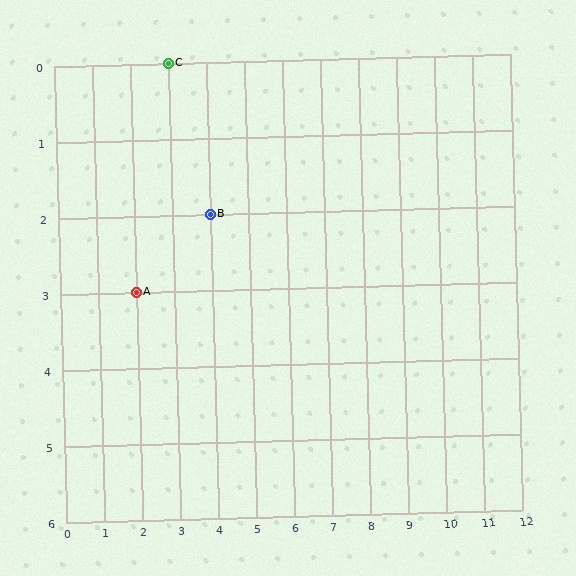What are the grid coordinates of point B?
Point B is at grid coordinates (4, 2).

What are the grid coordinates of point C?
Point C is at grid coordinates (3, 0).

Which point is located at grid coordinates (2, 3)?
Point A is at (2, 3).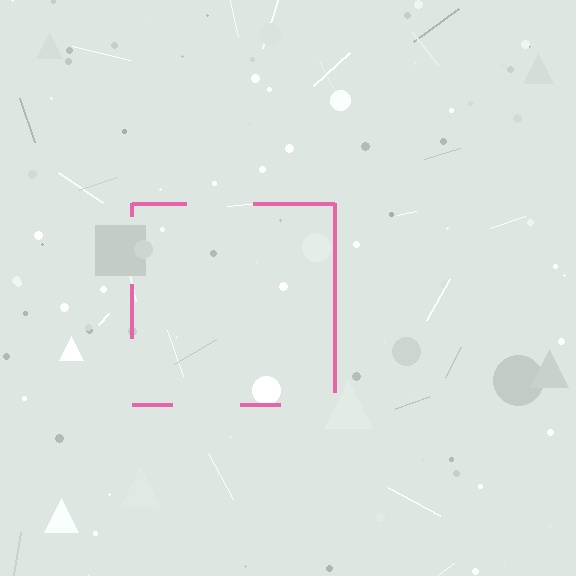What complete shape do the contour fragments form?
The contour fragments form a square.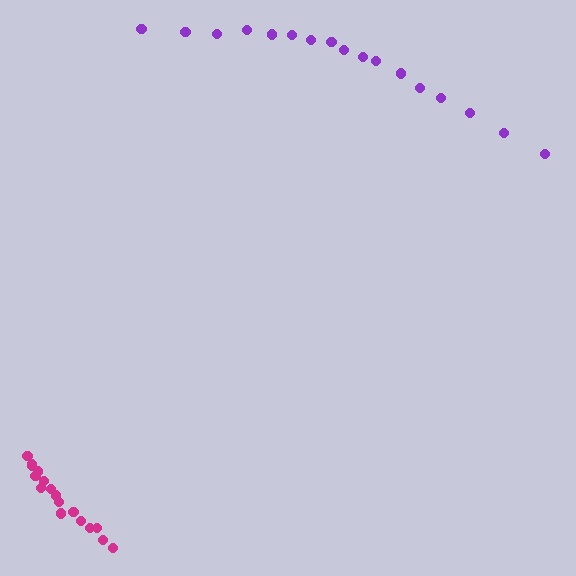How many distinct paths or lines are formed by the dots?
There are 2 distinct paths.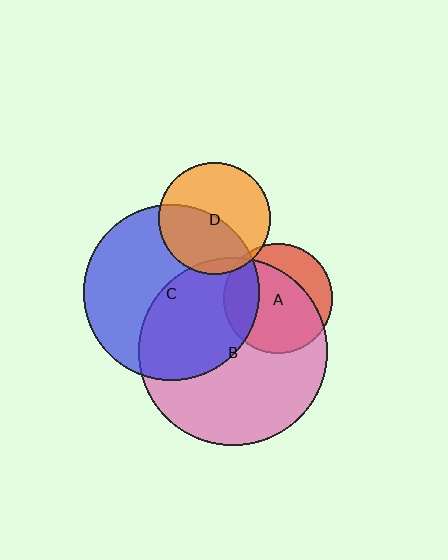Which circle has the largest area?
Circle B (pink).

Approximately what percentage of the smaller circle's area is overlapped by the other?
Approximately 45%.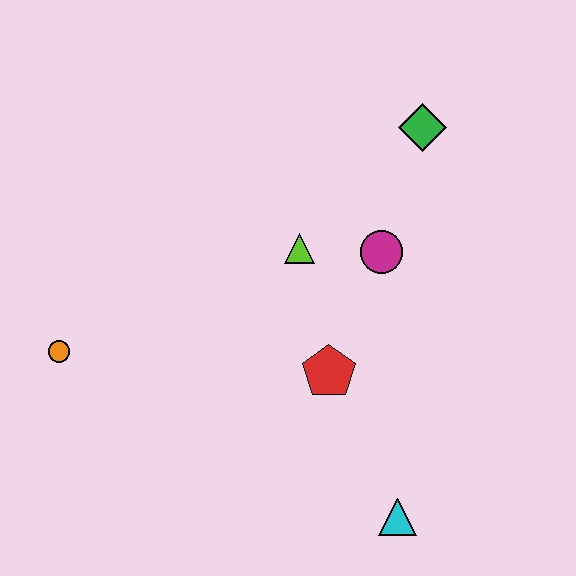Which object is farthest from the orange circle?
The green diamond is farthest from the orange circle.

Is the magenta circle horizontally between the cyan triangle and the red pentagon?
Yes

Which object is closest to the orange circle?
The lime triangle is closest to the orange circle.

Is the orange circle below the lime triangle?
Yes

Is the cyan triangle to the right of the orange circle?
Yes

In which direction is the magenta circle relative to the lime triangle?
The magenta circle is to the right of the lime triangle.